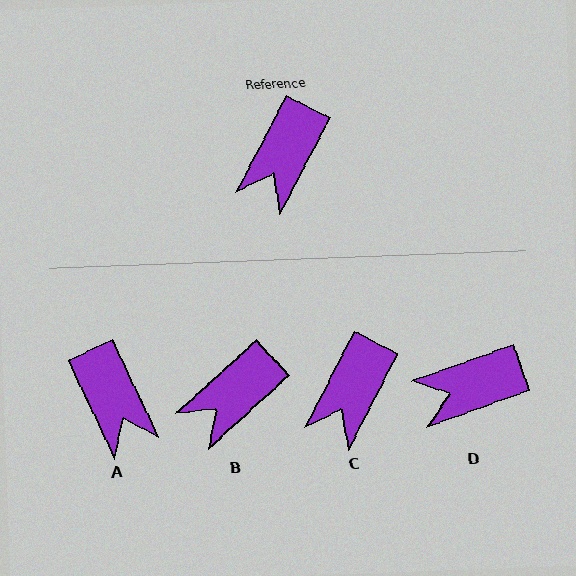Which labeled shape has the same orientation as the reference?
C.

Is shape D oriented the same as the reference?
No, it is off by about 43 degrees.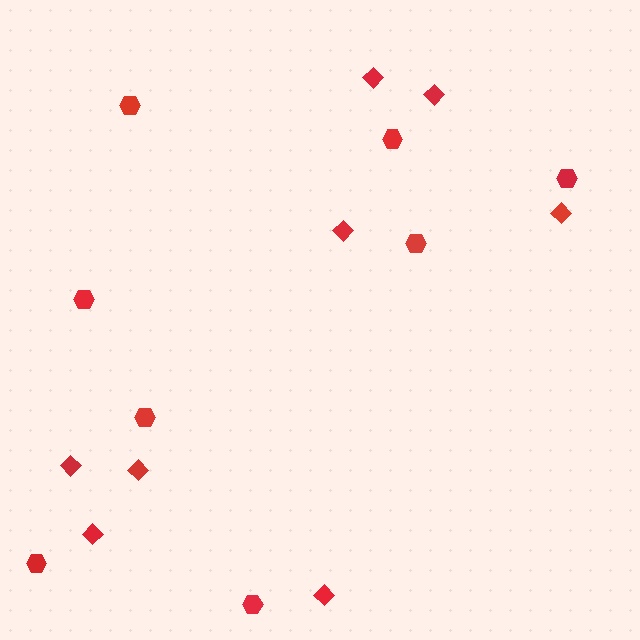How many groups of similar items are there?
There are 2 groups: one group of hexagons (8) and one group of diamonds (8).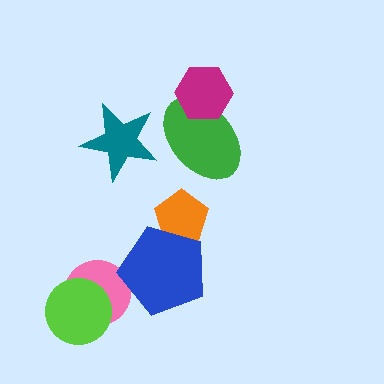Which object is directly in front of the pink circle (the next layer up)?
The lime circle is directly in front of the pink circle.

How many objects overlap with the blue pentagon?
2 objects overlap with the blue pentagon.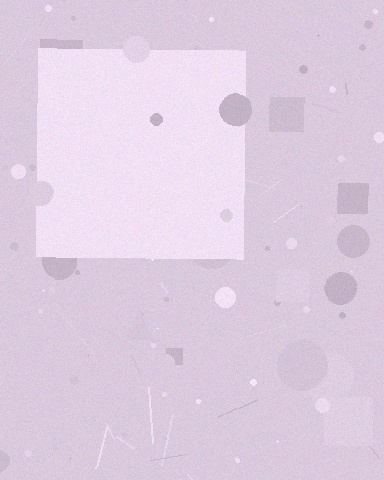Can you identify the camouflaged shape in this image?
The camouflaged shape is a square.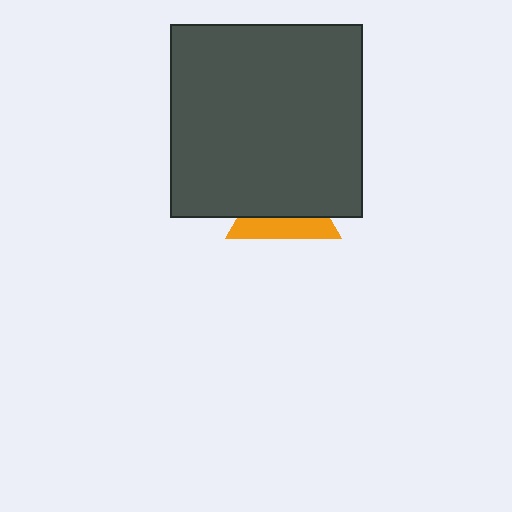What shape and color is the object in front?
The object in front is a dark gray square.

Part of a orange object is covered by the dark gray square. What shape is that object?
It is a triangle.